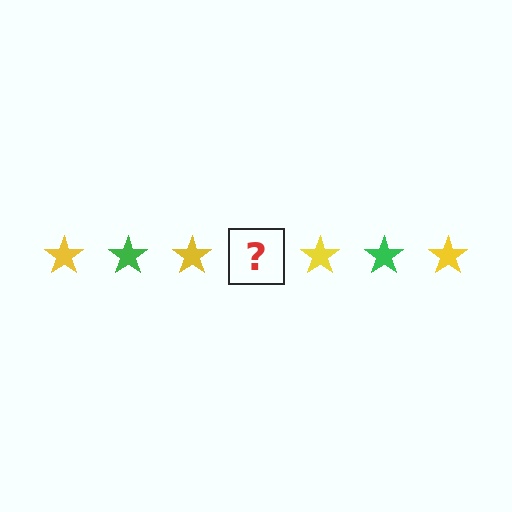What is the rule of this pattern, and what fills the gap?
The rule is that the pattern cycles through yellow, green stars. The gap should be filled with a green star.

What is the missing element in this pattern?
The missing element is a green star.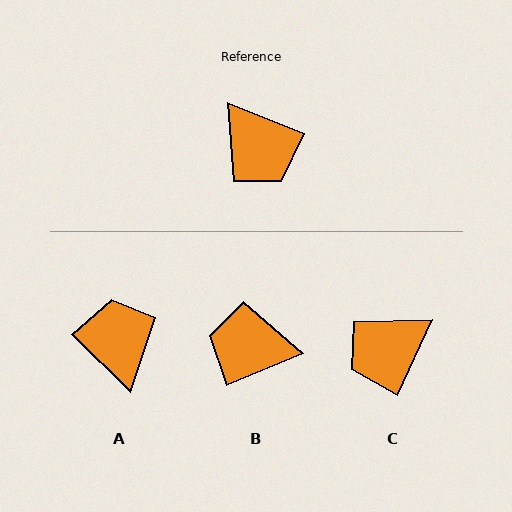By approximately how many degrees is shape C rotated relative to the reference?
Approximately 93 degrees clockwise.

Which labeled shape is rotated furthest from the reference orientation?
A, about 158 degrees away.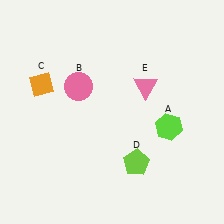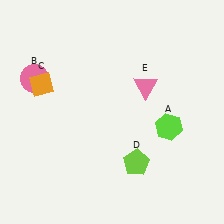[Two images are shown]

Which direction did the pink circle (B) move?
The pink circle (B) moved left.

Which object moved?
The pink circle (B) moved left.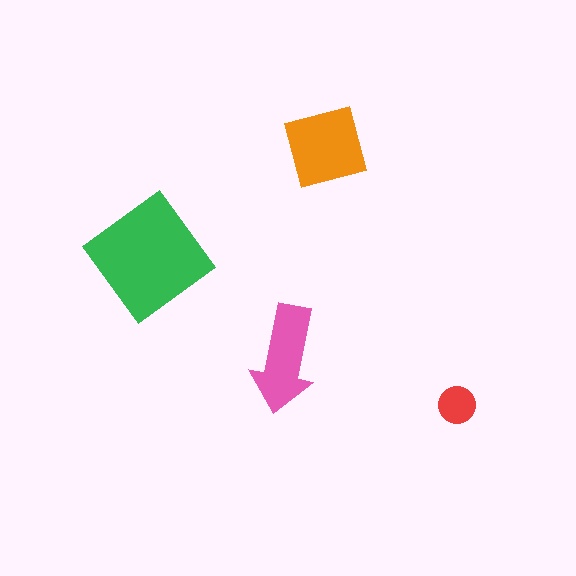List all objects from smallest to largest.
The red circle, the pink arrow, the orange square, the green diamond.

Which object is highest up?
The orange square is topmost.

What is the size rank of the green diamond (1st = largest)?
1st.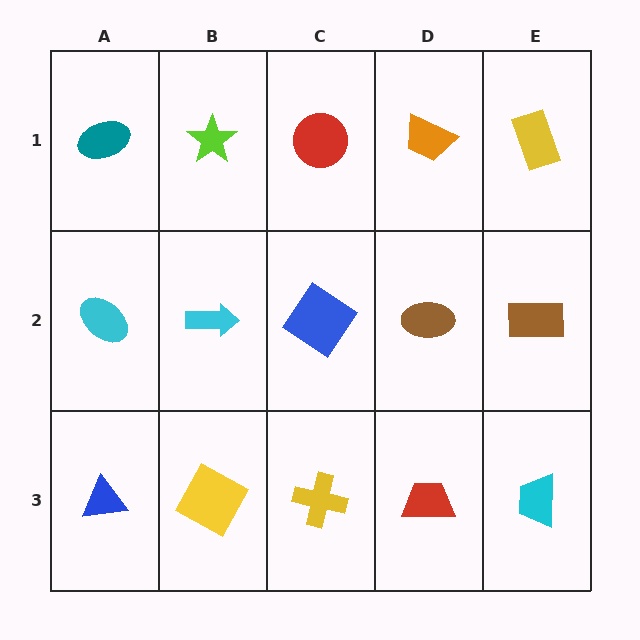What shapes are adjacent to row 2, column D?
An orange trapezoid (row 1, column D), a red trapezoid (row 3, column D), a blue diamond (row 2, column C), a brown rectangle (row 2, column E).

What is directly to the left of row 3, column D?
A yellow cross.